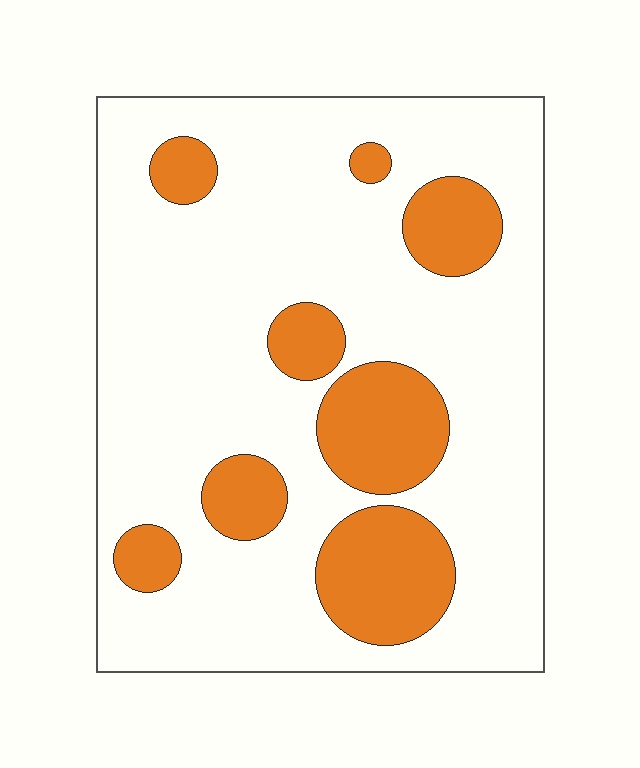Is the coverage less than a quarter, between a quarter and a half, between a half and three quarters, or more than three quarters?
Less than a quarter.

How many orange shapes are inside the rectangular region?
8.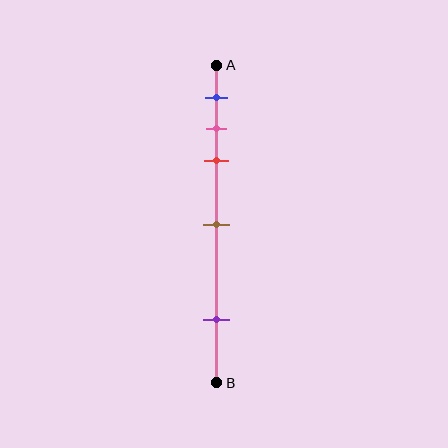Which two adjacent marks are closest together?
The pink and red marks are the closest adjacent pair.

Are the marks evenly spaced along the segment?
No, the marks are not evenly spaced.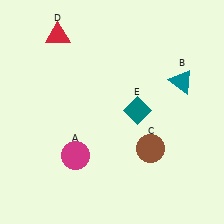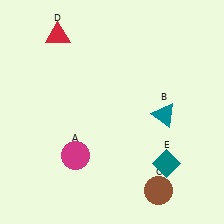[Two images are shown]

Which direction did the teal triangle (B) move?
The teal triangle (B) moved down.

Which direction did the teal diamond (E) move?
The teal diamond (E) moved down.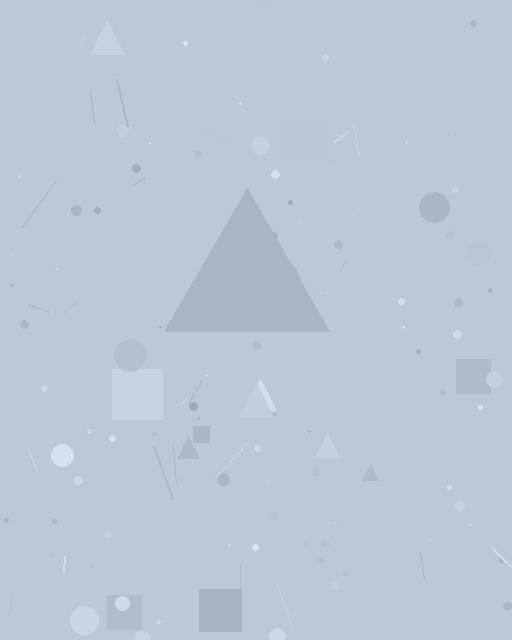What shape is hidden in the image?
A triangle is hidden in the image.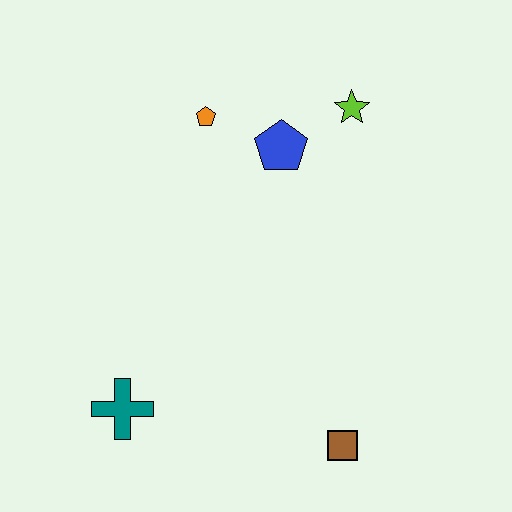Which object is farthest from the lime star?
The teal cross is farthest from the lime star.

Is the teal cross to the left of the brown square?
Yes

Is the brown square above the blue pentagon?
No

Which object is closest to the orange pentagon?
The blue pentagon is closest to the orange pentagon.